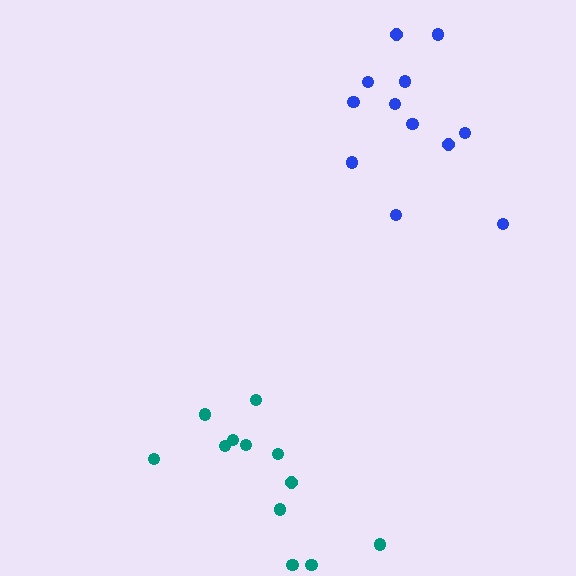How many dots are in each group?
Group 1: 12 dots, Group 2: 12 dots (24 total).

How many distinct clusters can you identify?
There are 2 distinct clusters.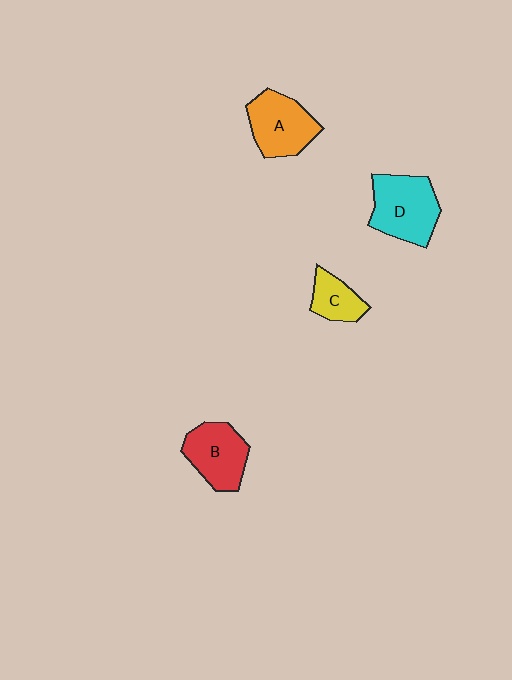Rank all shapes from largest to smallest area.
From largest to smallest: D (cyan), A (orange), B (red), C (yellow).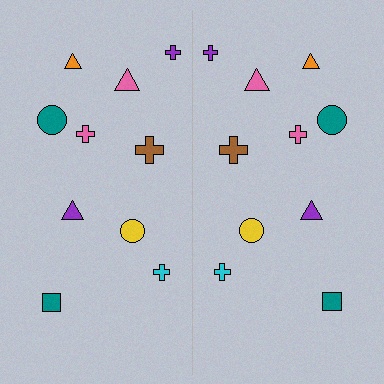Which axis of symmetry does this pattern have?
The pattern has a vertical axis of symmetry running through the center of the image.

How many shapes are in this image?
There are 20 shapes in this image.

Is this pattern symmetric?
Yes, this pattern has bilateral (reflection) symmetry.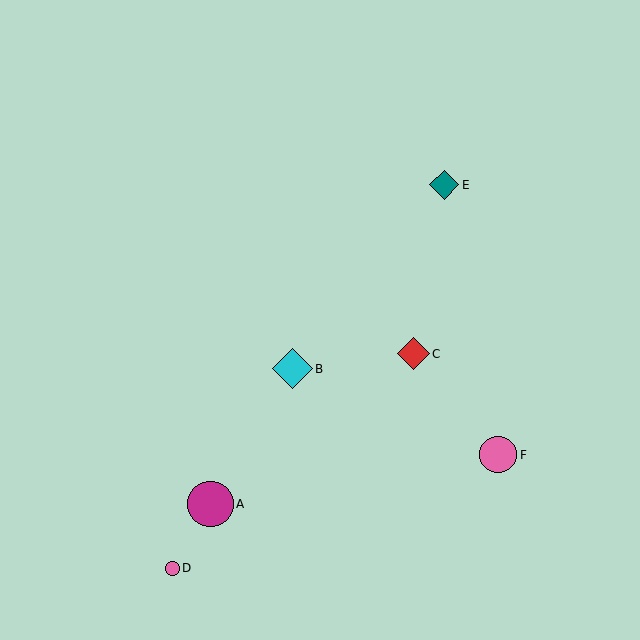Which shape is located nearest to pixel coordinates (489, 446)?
The pink circle (labeled F) at (498, 455) is nearest to that location.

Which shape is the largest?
The magenta circle (labeled A) is the largest.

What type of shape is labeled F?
Shape F is a pink circle.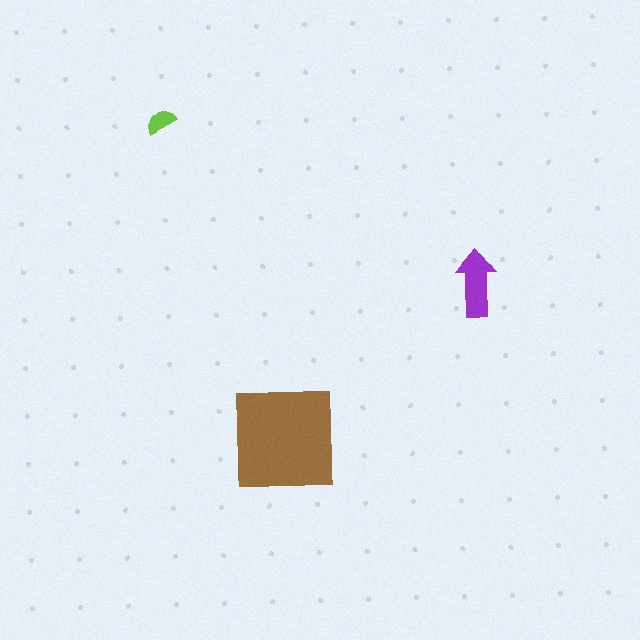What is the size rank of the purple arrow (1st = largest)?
2nd.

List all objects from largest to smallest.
The brown square, the purple arrow, the lime semicircle.